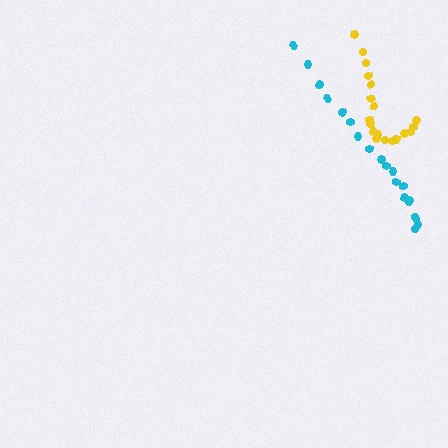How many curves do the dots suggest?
There are 2 distinct paths.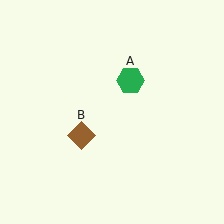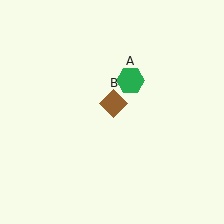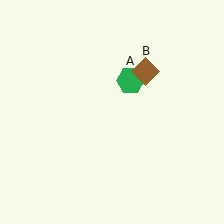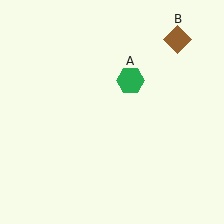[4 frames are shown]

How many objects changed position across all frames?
1 object changed position: brown diamond (object B).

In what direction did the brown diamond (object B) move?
The brown diamond (object B) moved up and to the right.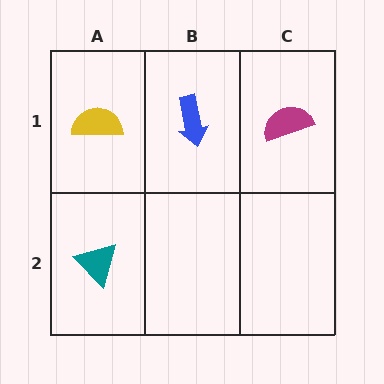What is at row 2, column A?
A teal triangle.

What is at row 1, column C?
A magenta semicircle.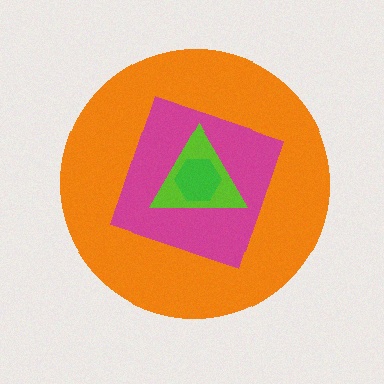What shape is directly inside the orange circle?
The magenta diamond.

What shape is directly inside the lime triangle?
The green hexagon.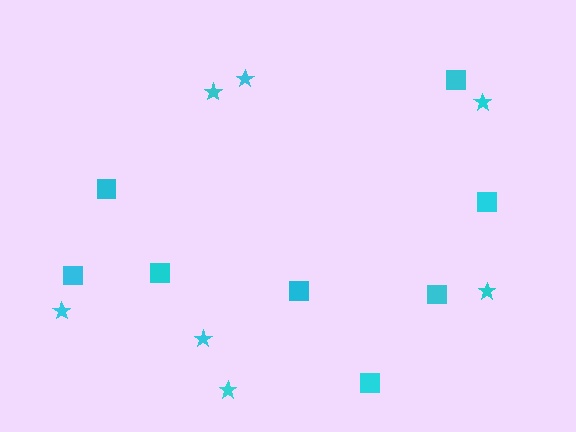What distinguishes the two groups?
There are 2 groups: one group of stars (7) and one group of squares (8).